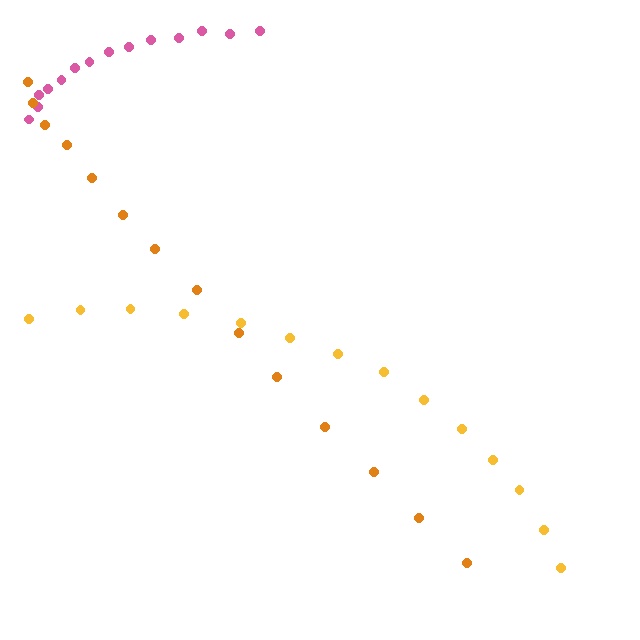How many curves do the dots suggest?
There are 3 distinct paths.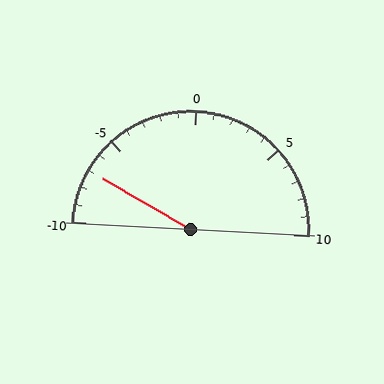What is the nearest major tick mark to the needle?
The nearest major tick mark is -5.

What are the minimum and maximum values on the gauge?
The gauge ranges from -10 to 10.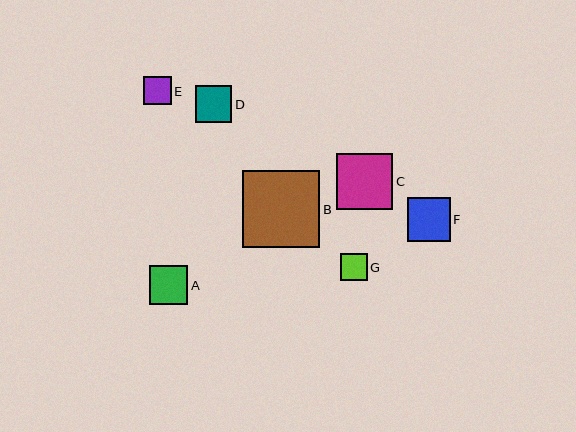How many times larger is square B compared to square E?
Square B is approximately 2.7 times the size of square E.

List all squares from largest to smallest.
From largest to smallest: B, C, F, A, D, E, G.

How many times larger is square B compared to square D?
Square B is approximately 2.1 times the size of square D.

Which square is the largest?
Square B is the largest with a size of approximately 78 pixels.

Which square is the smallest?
Square G is the smallest with a size of approximately 27 pixels.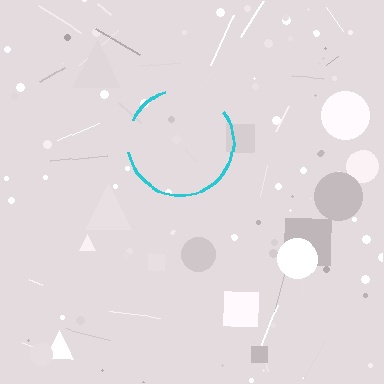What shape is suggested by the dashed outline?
The dashed outline suggests a circle.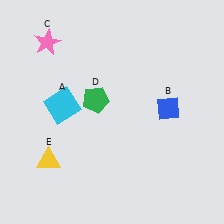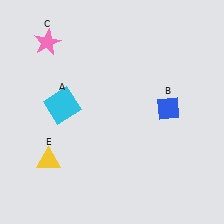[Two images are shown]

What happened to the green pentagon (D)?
The green pentagon (D) was removed in Image 2. It was in the top-left area of Image 1.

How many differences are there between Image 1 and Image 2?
There is 1 difference between the two images.